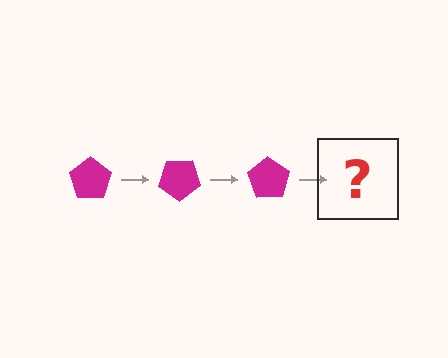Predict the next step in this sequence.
The next step is a magenta pentagon rotated 105 degrees.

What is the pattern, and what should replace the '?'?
The pattern is that the pentagon rotates 35 degrees each step. The '?' should be a magenta pentagon rotated 105 degrees.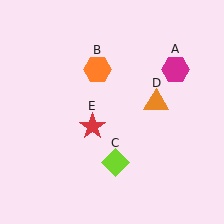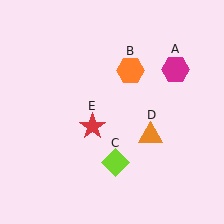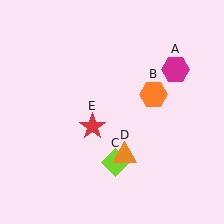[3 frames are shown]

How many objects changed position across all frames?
2 objects changed position: orange hexagon (object B), orange triangle (object D).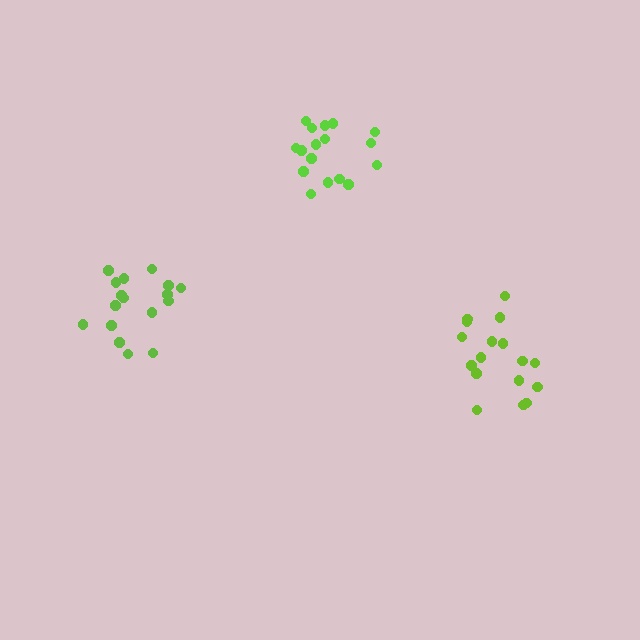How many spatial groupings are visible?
There are 3 spatial groupings.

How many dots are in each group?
Group 1: 17 dots, Group 2: 17 dots, Group 3: 17 dots (51 total).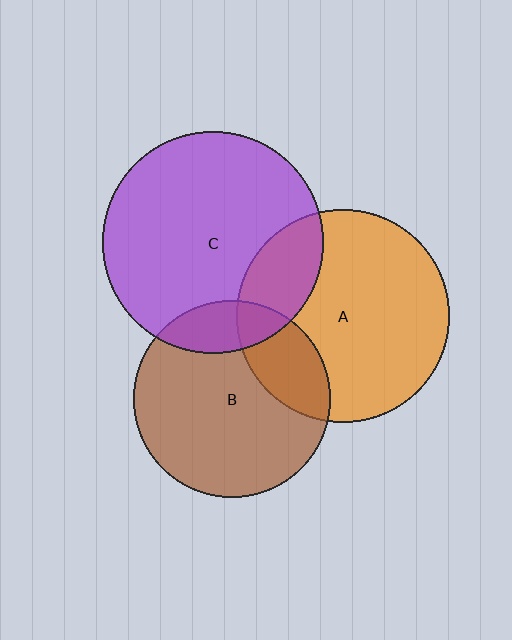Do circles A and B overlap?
Yes.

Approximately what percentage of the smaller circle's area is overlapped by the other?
Approximately 25%.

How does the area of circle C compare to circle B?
Approximately 1.3 times.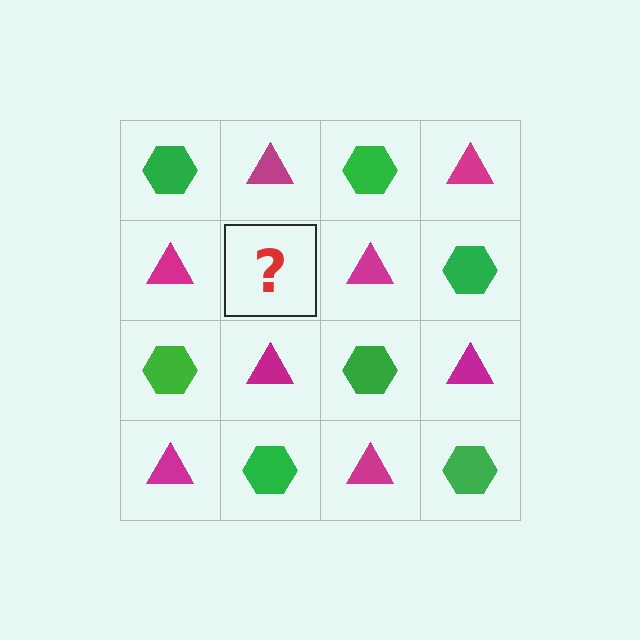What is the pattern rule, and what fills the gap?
The rule is that it alternates green hexagon and magenta triangle in a checkerboard pattern. The gap should be filled with a green hexagon.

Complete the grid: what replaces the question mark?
The question mark should be replaced with a green hexagon.